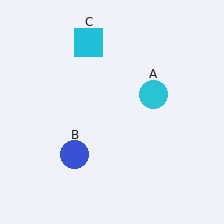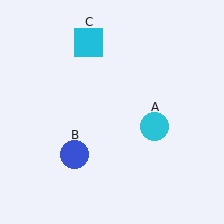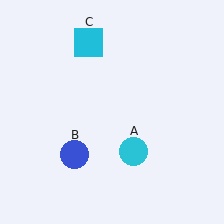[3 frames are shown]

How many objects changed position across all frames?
1 object changed position: cyan circle (object A).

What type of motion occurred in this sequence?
The cyan circle (object A) rotated clockwise around the center of the scene.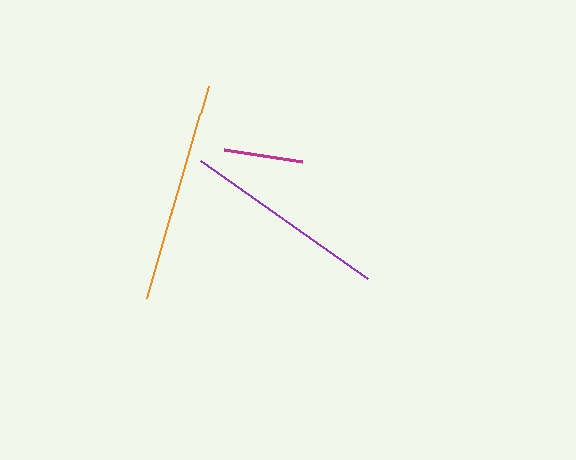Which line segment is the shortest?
The magenta line is the shortest at approximately 79 pixels.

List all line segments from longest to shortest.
From longest to shortest: orange, purple, magenta.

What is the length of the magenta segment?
The magenta segment is approximately 79 pixels long.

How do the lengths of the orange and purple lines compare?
The orange and purple lines are approximately the same length.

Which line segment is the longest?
The orange line is the longest at approximately 222 pixels.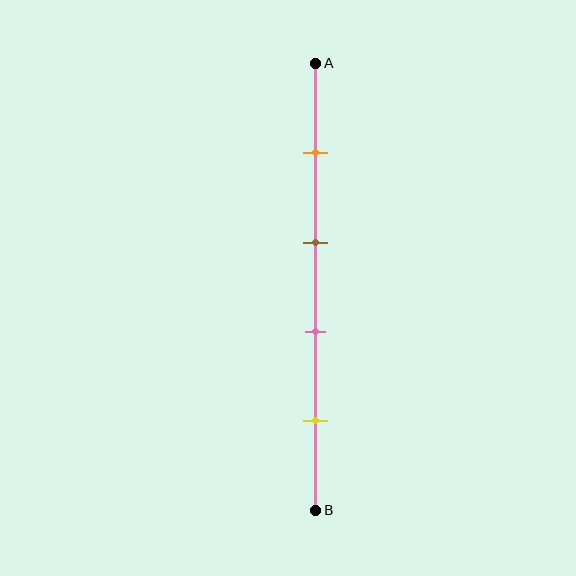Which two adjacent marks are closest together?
The brown and pink marks are the closest adjacent pair.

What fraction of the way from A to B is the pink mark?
The pink mark is approximately 60% (0.6) of the way from A to B.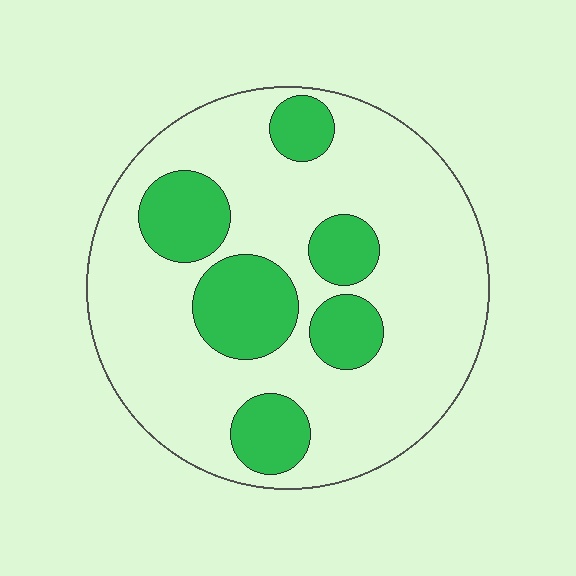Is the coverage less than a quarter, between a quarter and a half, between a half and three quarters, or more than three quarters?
Between a quarter and a half.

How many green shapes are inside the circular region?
6.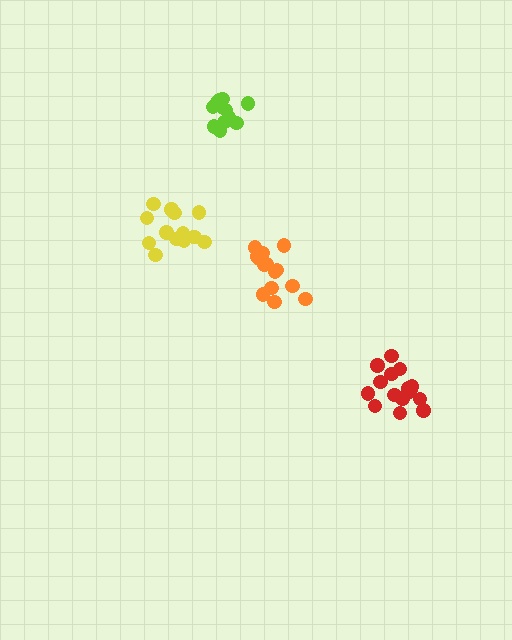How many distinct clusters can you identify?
There are 4 distinct clusters.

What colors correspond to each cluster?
The clusters are colored: red, orange, yellow, lime.